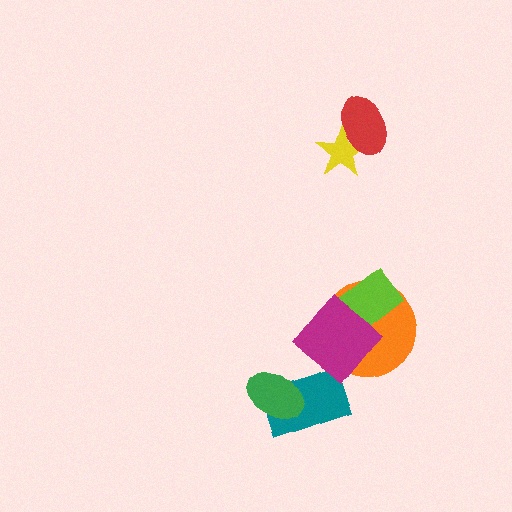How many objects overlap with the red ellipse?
1 object overlaps with the red ellipse.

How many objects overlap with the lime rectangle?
2 objects overlap with the lime rectangle.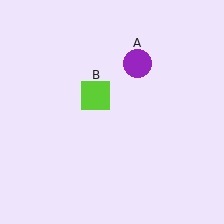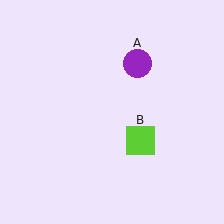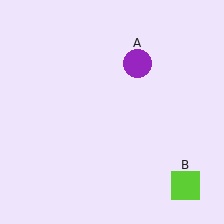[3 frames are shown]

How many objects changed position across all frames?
1 object changed position: lime square (object B).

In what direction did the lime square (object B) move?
The lime square (object B) moved down and to the right.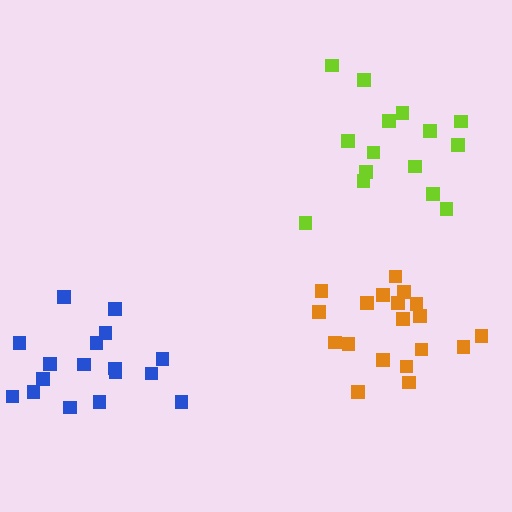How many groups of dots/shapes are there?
There are 3 groups.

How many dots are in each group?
Group 1: 15 dots, Group 2: 17 dots, Group 3: 19 dots (51 total).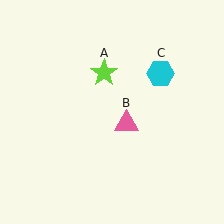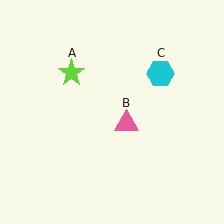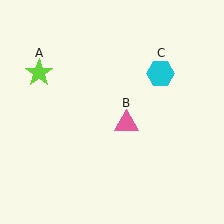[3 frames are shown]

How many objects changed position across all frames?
1 object changed position: lime star (object A).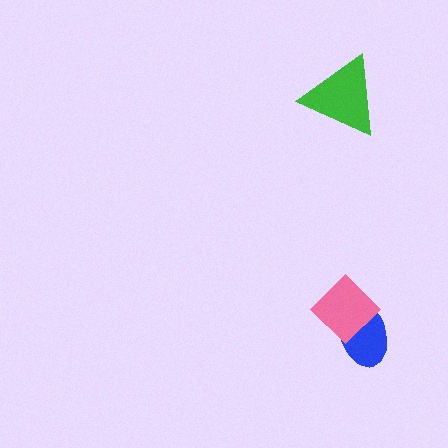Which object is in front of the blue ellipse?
The pink diamond is in front of the blue ellipse.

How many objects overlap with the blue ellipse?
1 object overlaps with the blue ellipse.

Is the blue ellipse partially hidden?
Yes, it is partially covered by another shape.